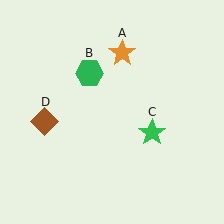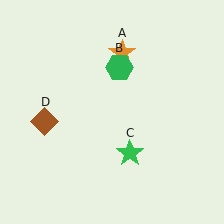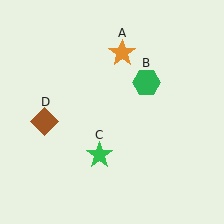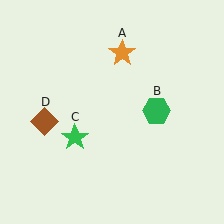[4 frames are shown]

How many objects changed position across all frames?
2 objects changed position: green hexagon (object B), green star (object C).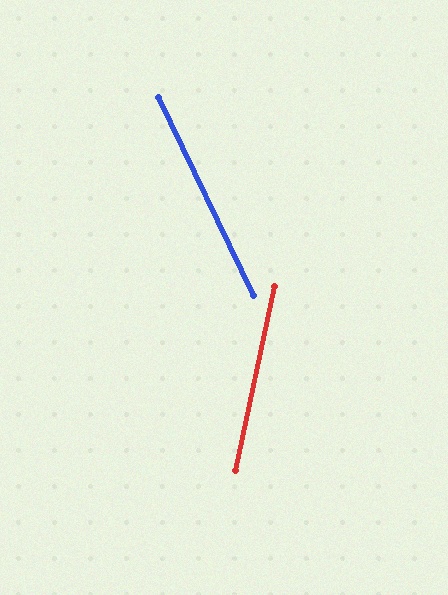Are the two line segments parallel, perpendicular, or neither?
Neither parallel nor perpendicular — they differ by about 38°.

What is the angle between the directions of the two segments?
Approximately 38 degrees.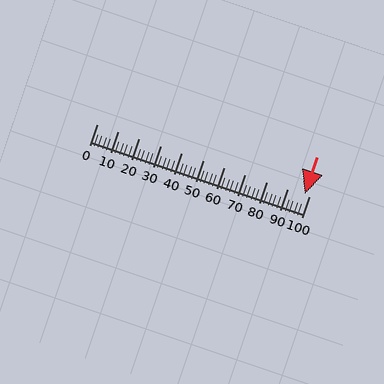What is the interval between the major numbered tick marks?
The major tick marks are spaced 10 units apart.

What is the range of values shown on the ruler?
The ruler shows values from 0 to 100.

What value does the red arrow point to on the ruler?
The red arrow points to approximately 98.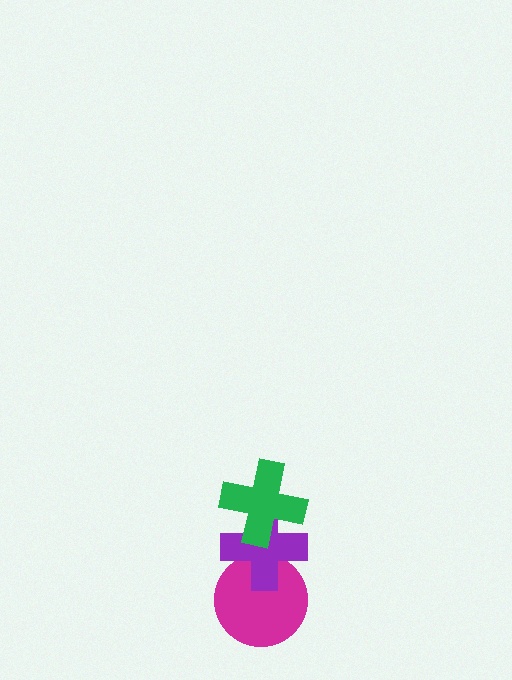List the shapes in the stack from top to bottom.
From top to bottom: the green cross, the purple cross, the magenta circle.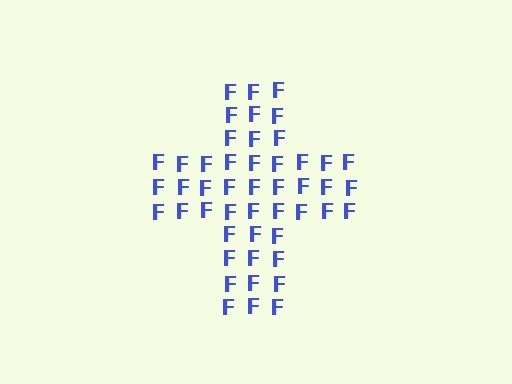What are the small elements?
The small elements are letter F's.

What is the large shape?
The large shape is a cross.